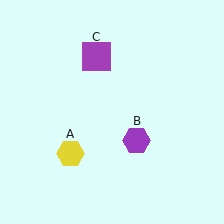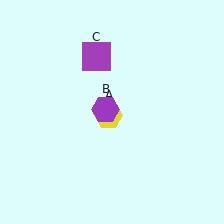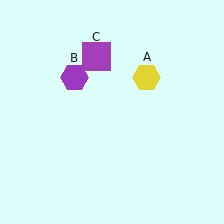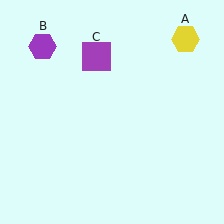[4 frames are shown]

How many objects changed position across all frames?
2 objects changed position: yellow hexagon (object A), purple hexagon (object B).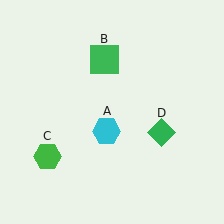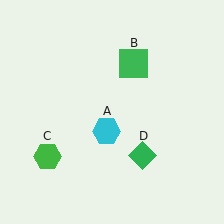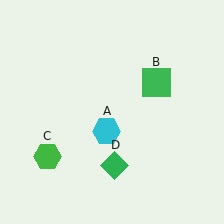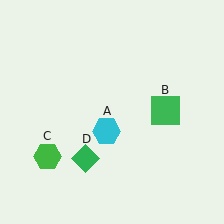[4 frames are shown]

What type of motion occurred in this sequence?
The green square (object B), green diamond (object D) rotated clockwise around the center of the scene.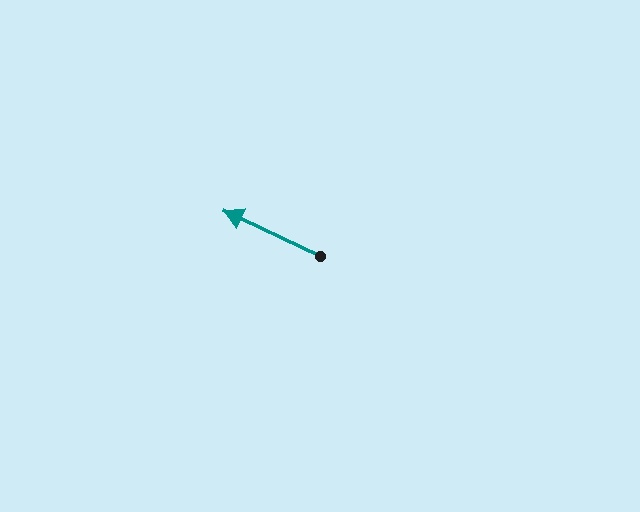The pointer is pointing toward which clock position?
Roughly 10 o'clock.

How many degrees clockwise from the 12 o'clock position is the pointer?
Approximately 295 degrees.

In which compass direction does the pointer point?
Northwest.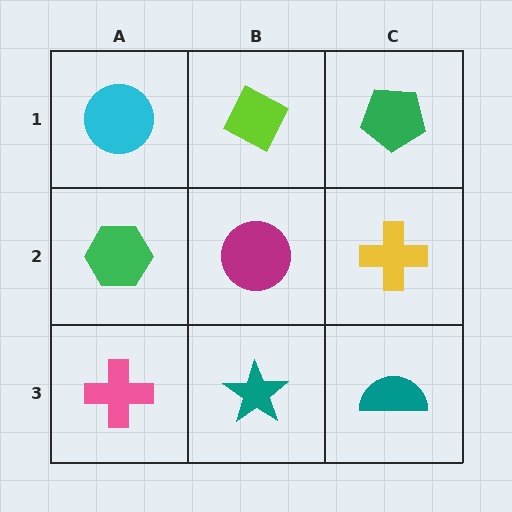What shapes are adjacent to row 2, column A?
A cyan circle (row 1, column A), a pink cross (row 3, column A), a magenta circle (row 2, column B).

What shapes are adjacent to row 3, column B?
A magenta circle (row 2, column B), a pink cross (row 3, column A), a teal semicircle (row 3, column C).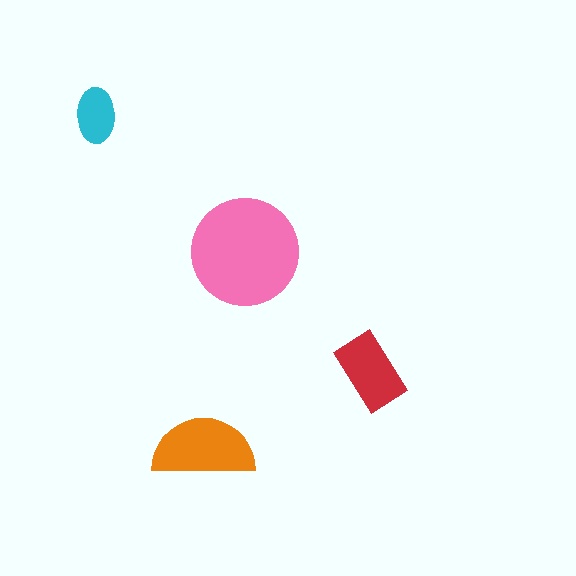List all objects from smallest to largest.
The cyan ellipse, the red rectangle, the orange semicircle, the pink circle.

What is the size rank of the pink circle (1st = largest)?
1st.